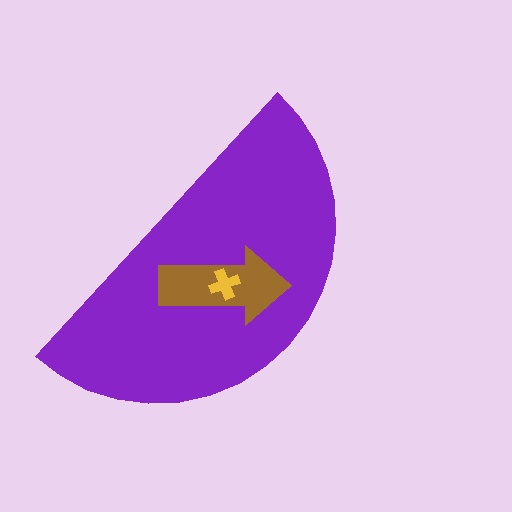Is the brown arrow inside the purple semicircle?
Yes.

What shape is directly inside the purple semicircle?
The brown arrow.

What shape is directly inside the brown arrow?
The yellow cross.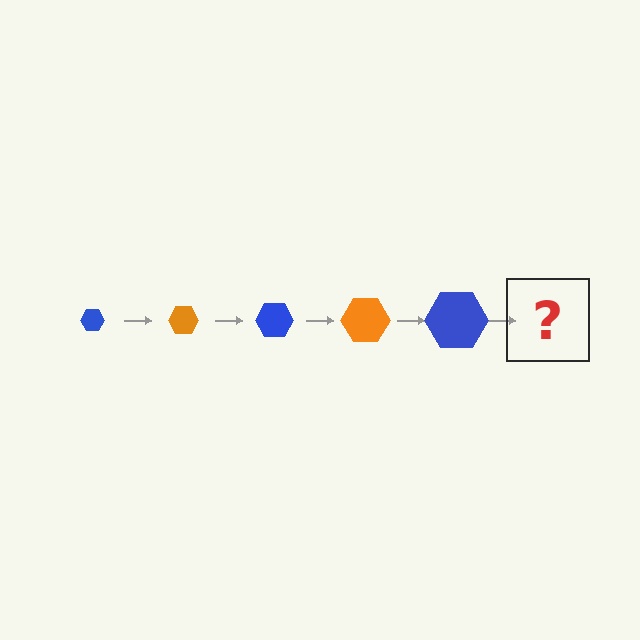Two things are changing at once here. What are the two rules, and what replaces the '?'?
The two rules are that the hexagon grows larger each step and the color cycles through blue and orange. The '?' should be an orange hexagon, larger than the previous one.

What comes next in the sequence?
The next element should be an orange hexagon, larger than the previous one.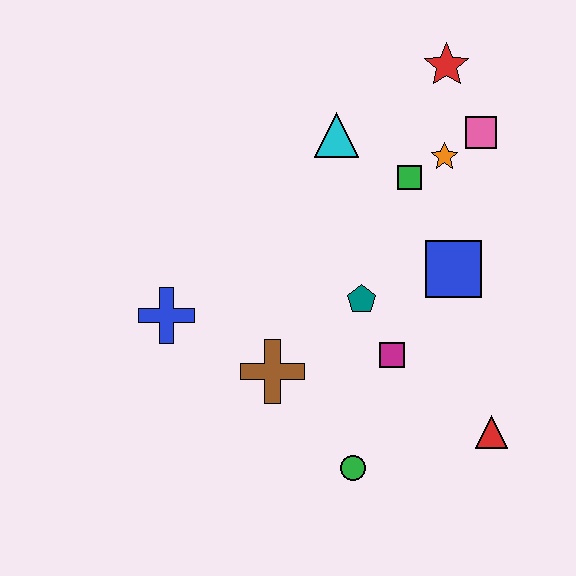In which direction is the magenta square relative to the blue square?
The magenta square is below the blue square.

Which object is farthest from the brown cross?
The red star is farthest from the brown cross.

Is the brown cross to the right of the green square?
No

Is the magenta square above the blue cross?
No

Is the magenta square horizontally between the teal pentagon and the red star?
Yes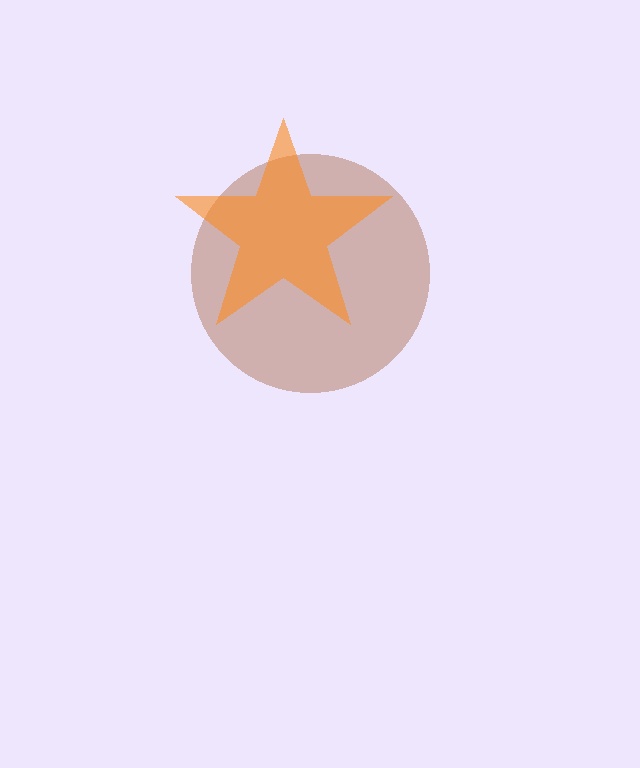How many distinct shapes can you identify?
There are 2 distinct shapes: a brown circle, an orange star.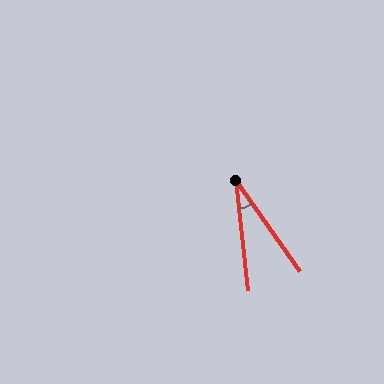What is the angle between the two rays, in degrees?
Approximately 29 degrees.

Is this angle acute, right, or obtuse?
It is acute.